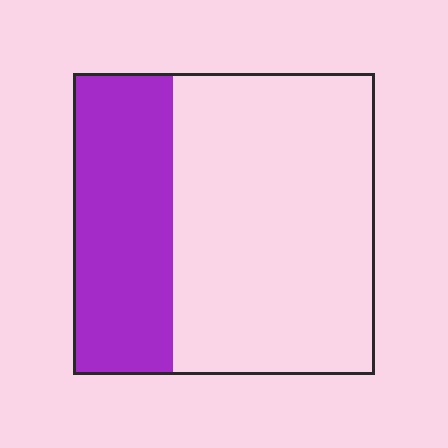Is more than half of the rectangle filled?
No.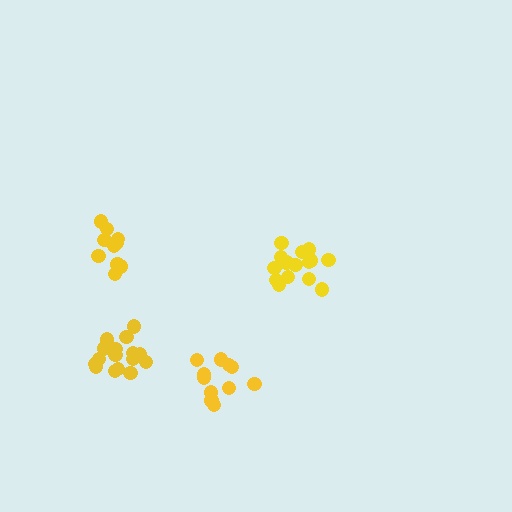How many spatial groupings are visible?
There are 4 spatial groupings.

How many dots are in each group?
Group 1: 10 dots, Group 2: 16 dots, Group 3: 11 dots, Group 4: 15 dots (52 total).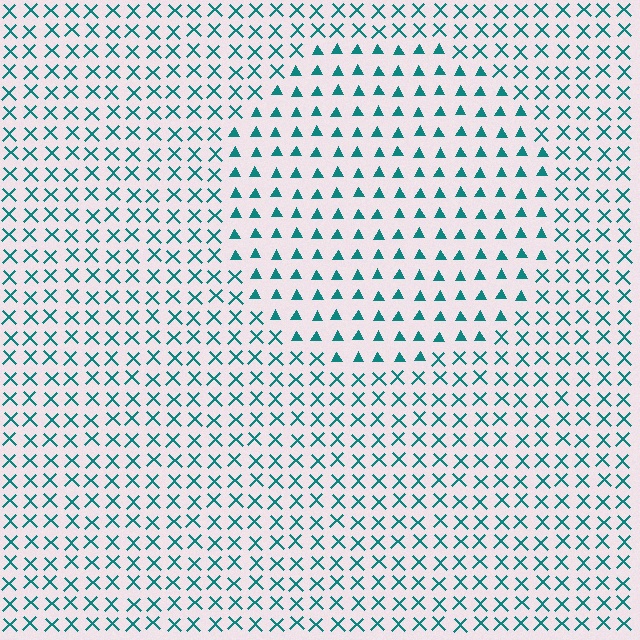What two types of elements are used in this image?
The image uses triangles inside the circle region and X marks outside it.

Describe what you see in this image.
The image is filled with small teal elements arranged in a uniform grid. A circle-shaped region contains triangles, while the surrounding area contains X marks. The boundary is defined purely by the change in element shape.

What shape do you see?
I see a circle.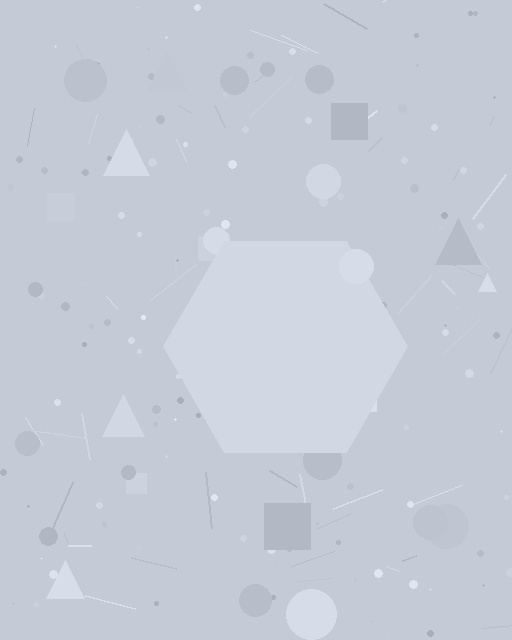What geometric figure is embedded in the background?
A hexagon is embedded in the background.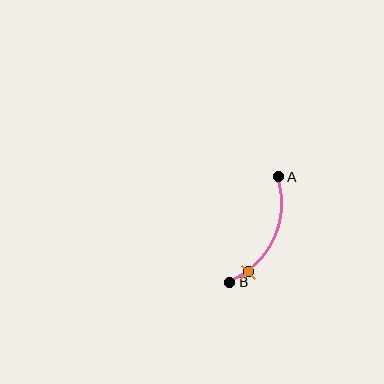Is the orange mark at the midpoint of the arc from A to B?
No. The orange mark lies on the arc but is closer to endpoint B. The arc midpoint would be at the point on the curve equidistant along the arc from both A and B.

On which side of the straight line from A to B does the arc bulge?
The arc bulges to the right of the straight line connecting A and B.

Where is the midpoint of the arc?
The arc midpoint is the point on the curve farthest from the straight line joining A and B. It sits to the right of that line.